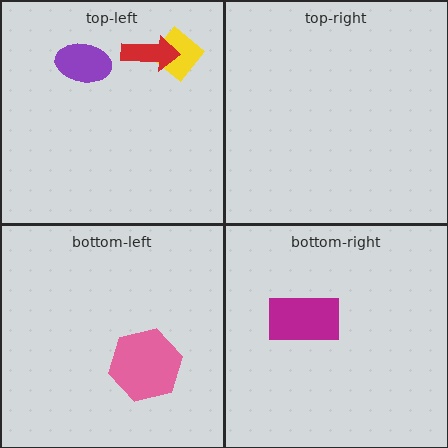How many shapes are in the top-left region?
3.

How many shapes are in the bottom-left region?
1.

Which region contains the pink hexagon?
The bottom-left region.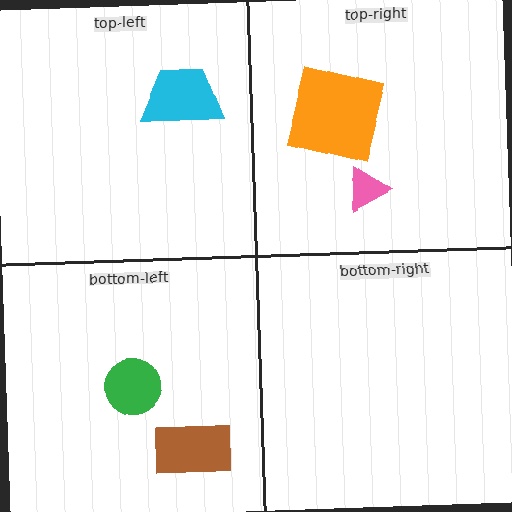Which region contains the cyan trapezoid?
The top-left region.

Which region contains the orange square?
The top-right region.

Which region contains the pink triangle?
The top-right region.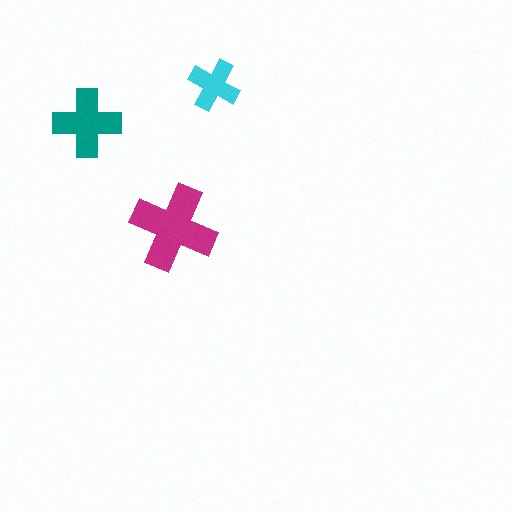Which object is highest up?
The cyan cross is topmost.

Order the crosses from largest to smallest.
the magenta one, the teal one, the cyan one.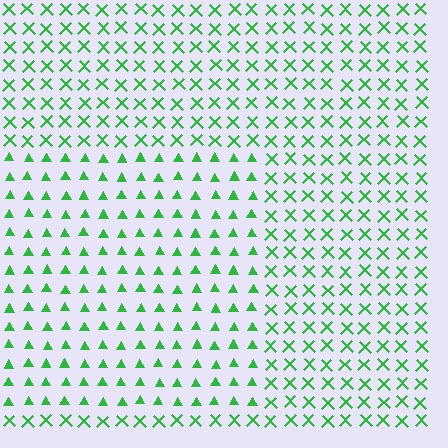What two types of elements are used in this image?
The image uses triangles inside the rectangle region and X marks outside it.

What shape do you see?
I see a rectangle.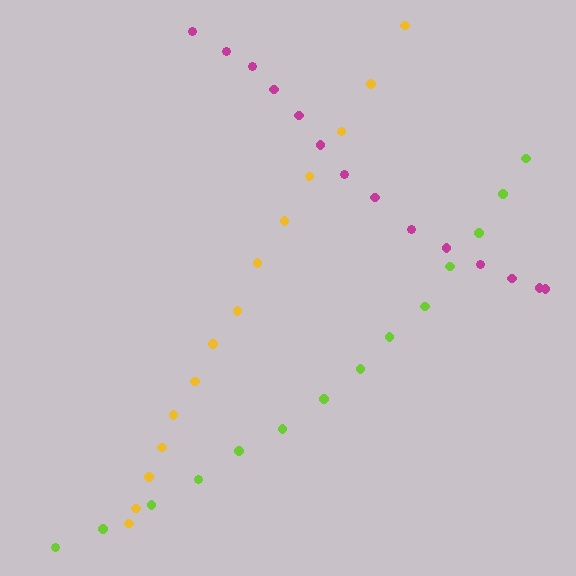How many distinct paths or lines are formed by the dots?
There are 3 distinct paths.